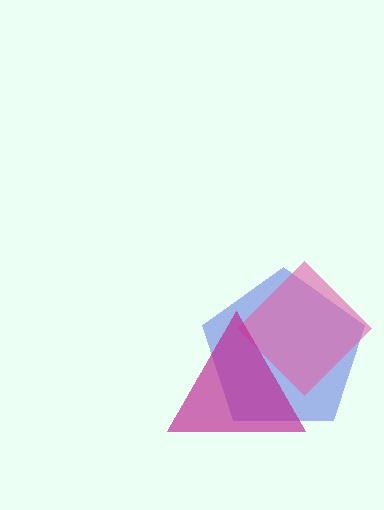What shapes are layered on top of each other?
The layered shapes are: a blue pentagon, a pink diamond, a magenta triangle.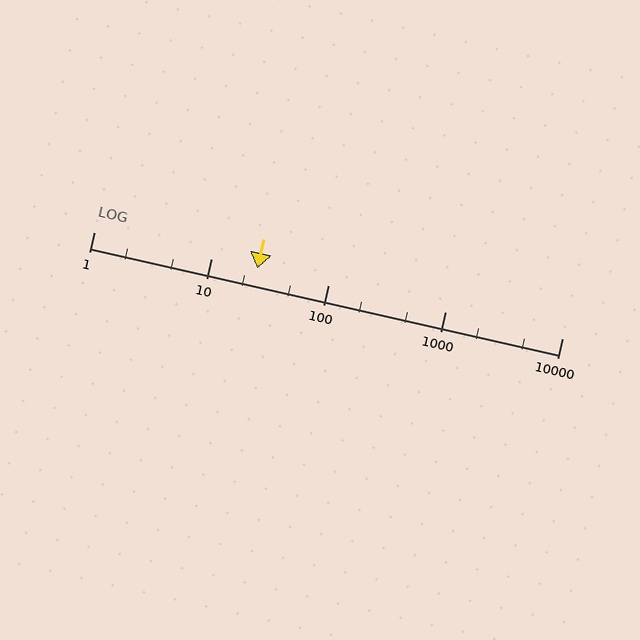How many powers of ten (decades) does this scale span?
The scale spans 4 decades, from 1 to 10000.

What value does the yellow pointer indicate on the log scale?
The pointer indicates approximately 25.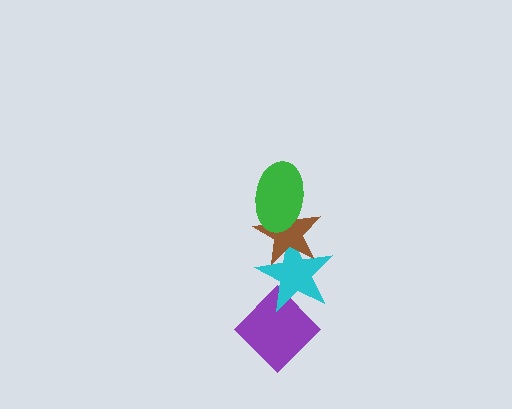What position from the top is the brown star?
The brown star is 2nd from the top.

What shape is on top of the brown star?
The green ellipse is on top of the brown star.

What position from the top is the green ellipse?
The green ellipse is 1st from the top.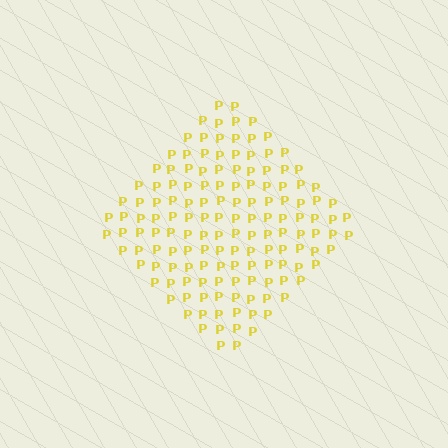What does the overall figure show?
The overall figure shows a diamond.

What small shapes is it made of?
It is made of small letter P's.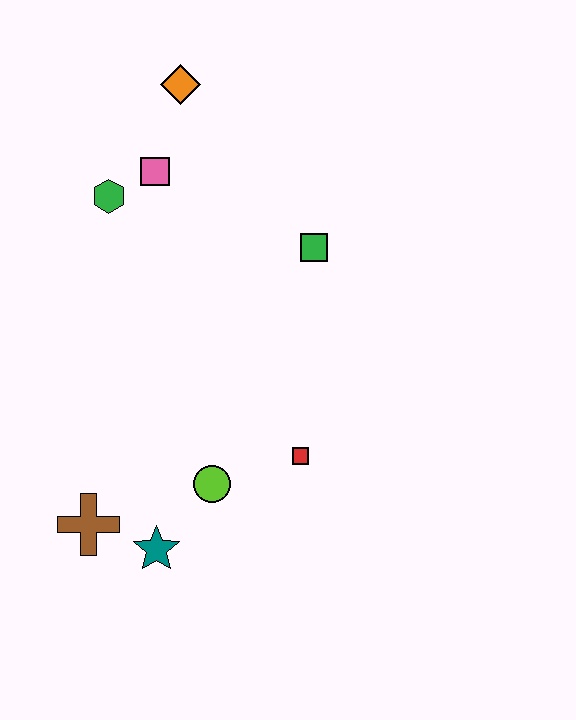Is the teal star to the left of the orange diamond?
Yes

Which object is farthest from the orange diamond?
The teal star is farthest from the orange diamond.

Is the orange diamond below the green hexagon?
No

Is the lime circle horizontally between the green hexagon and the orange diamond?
No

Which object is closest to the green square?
The pink square is closest to the green square.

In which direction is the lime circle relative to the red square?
The lime circle is to the left of the red square.